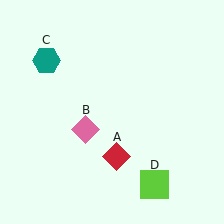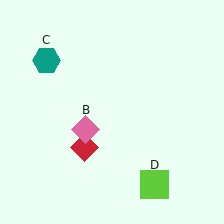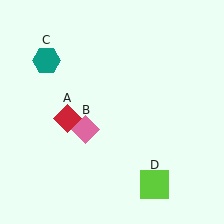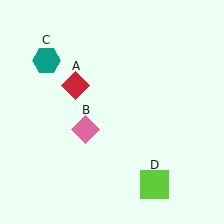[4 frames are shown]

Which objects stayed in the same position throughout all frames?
Pink diamond (object B) and teal hexagon (object C) and lime square (object D) remained stationary.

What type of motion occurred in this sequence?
The red diamond (object A) rotated clockwise around the center of the scene.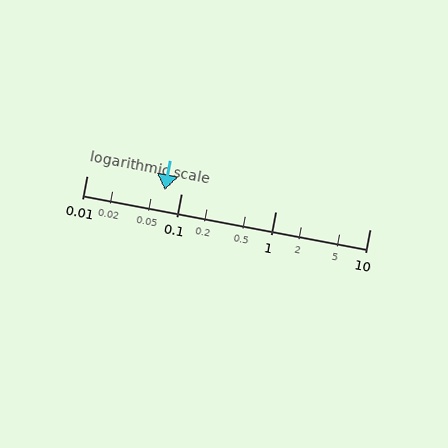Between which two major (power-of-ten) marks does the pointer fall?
The pointer is between 0.01 and 0.1.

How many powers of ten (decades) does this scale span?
The scale spans 3 decades, from 0.01 to 10.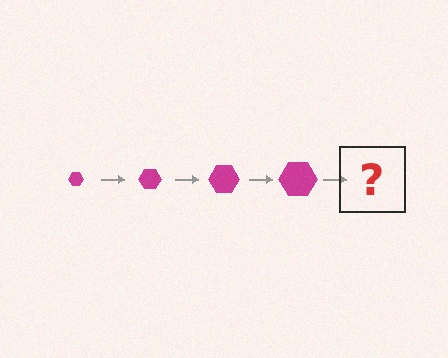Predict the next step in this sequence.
The next step is a magenta hexagon, larger than the previous one.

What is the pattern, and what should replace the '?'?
The pattern is that the hexagon gets progressively larger each step. The '?' should be a magenta hexagon, larger than the previous one.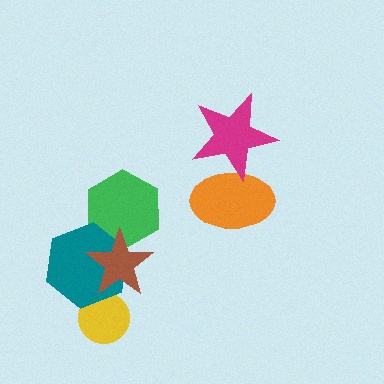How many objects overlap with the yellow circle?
1 object overlaps with the yellow circle.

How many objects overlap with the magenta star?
1 object overlaps with the magenta star.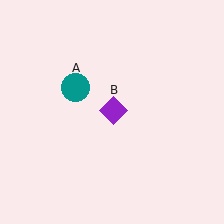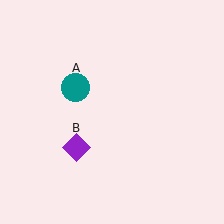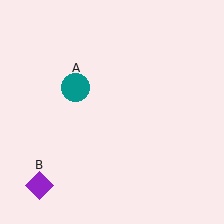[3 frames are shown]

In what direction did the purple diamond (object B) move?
The purple diamond (object B) moved down and to the left.